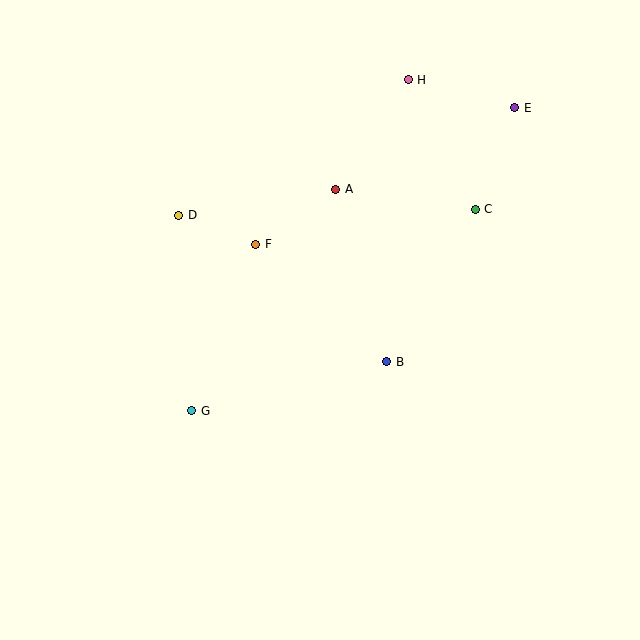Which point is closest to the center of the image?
Point B at (387, 362) is closest to the center.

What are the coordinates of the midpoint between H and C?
The midpoint between H and C is at (442, 144).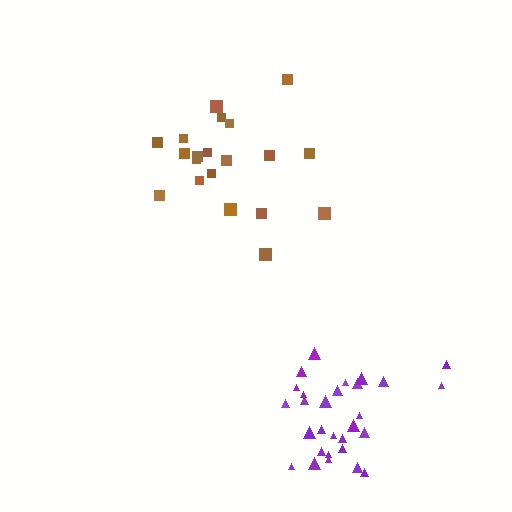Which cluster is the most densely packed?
Purple.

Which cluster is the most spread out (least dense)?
Brown.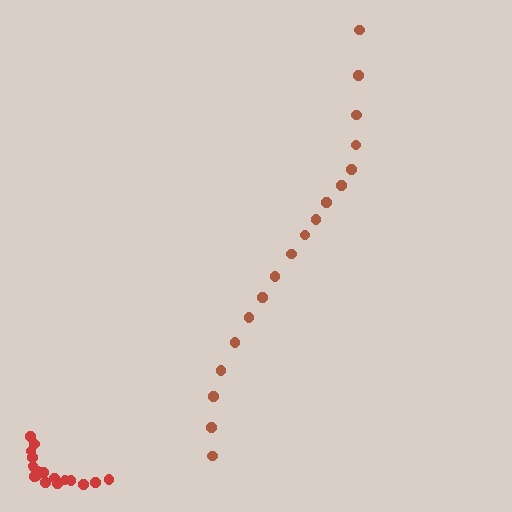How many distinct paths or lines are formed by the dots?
There are 2 distinct paths.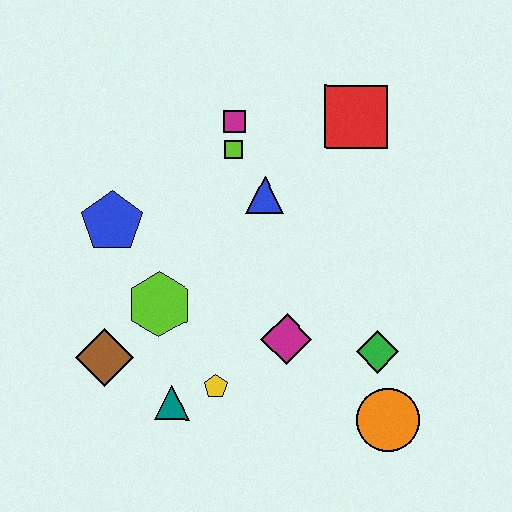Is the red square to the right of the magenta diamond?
Yes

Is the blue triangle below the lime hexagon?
No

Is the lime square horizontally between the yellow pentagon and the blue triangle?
Yes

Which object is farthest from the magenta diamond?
The red square is farthest from the magenta diamond.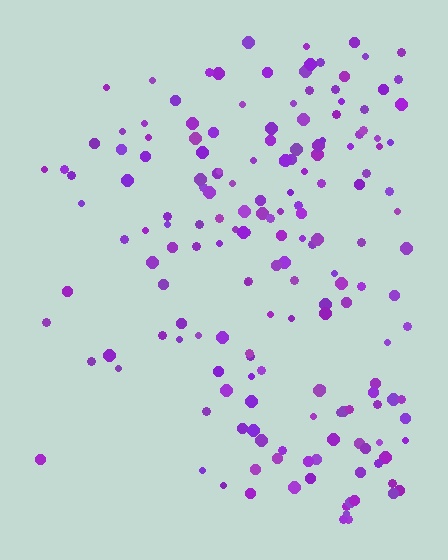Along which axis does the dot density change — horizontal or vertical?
Horizontal.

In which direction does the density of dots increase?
From left to right, with the right side densest.